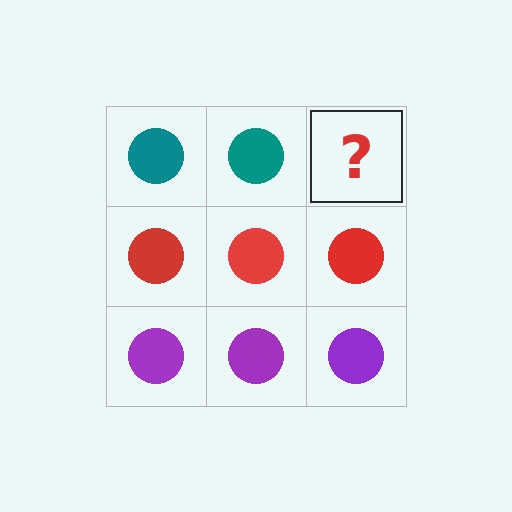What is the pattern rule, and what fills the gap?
The rule is that each row has a consistent color. The gap should be filled with a teal circle.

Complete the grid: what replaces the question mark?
The question mark should be replaced with a teal circle.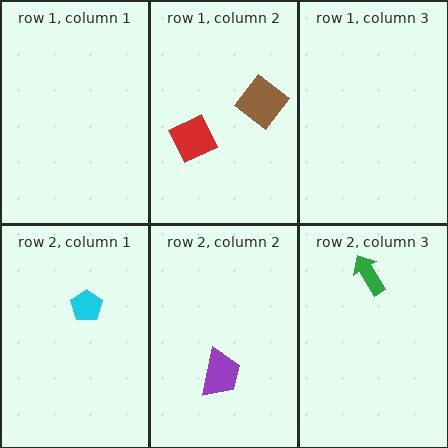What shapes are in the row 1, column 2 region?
The red diamond, the brown diamond.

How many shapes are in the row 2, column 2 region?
1.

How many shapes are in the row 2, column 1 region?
1.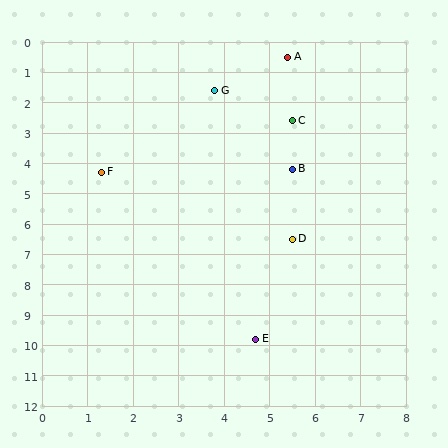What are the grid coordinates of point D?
Point D is at approximately (5.5, 6.5).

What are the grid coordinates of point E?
Point E is at approximately (4.7, 9.8).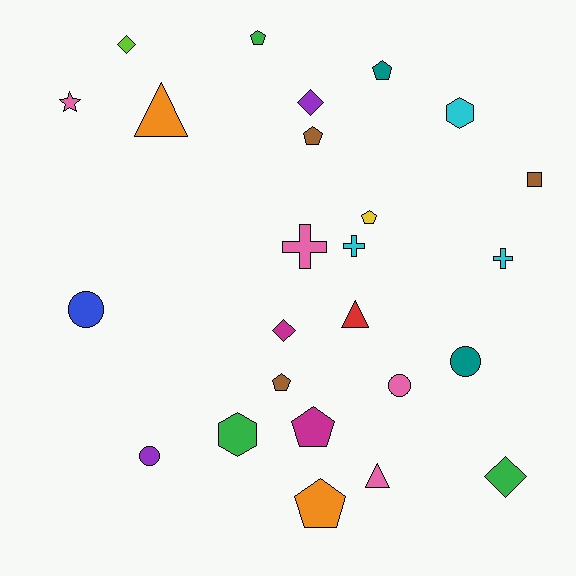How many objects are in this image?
There are 25 objects.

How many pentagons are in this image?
There are 7 pentagons.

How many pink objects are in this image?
There are 4 pink objects.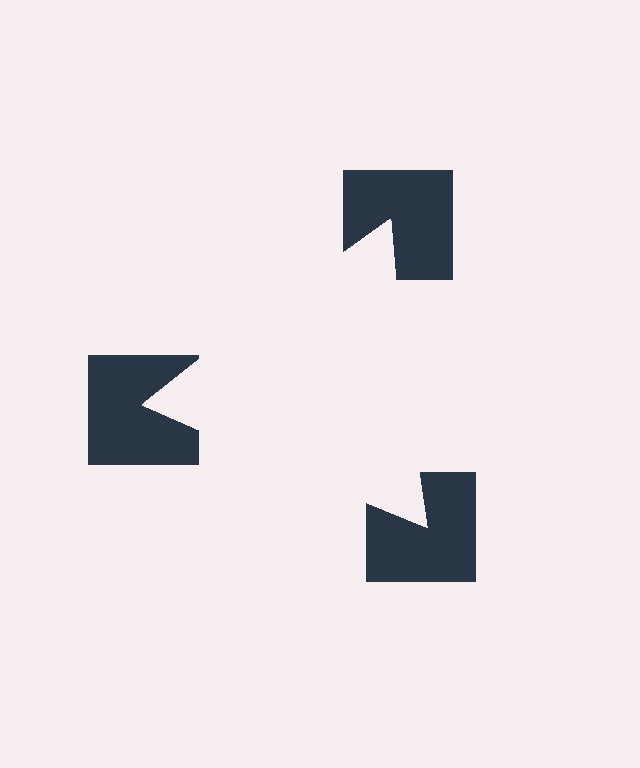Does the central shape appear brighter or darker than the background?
It typically appears slightly brighter than the background, even though no actual brightness change is drawn.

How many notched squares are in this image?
There are 3 — one at each vertex of the illusory triangle.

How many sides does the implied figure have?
3 sides.